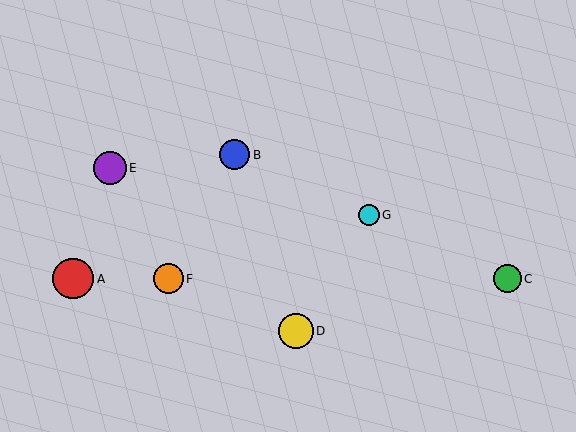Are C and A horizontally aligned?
Yes, both are at y≈279.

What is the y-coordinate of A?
Object A is at y≈279.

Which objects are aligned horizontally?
Objects A, C, F are aligned horizontally.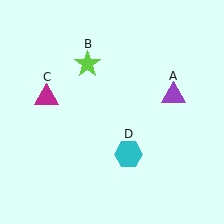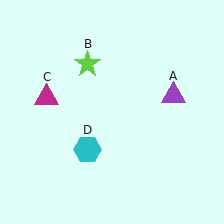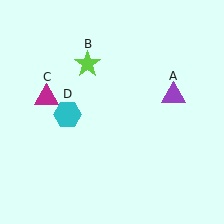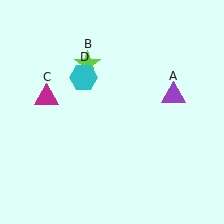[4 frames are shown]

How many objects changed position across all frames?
1 object changed position: cyan hexagon (object D).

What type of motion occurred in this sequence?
The cyan hexagon (object D) rotated clockwise around the center of the scene.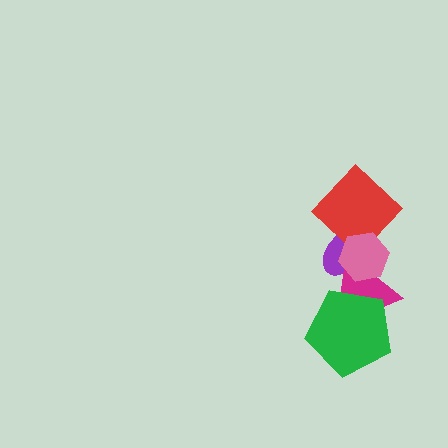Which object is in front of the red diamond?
The pink hexagon is in front of the red diamond.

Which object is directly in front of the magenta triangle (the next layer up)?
The pink hexagon is directly in front of the magenta triangle.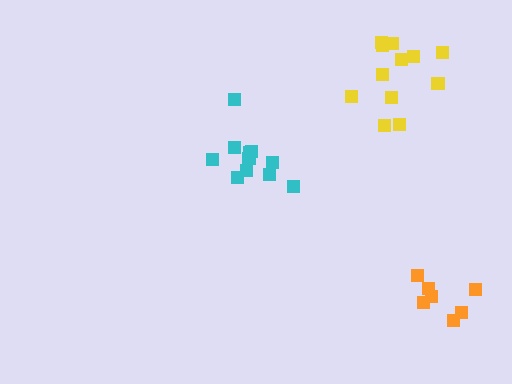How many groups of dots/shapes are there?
There are 3 groups.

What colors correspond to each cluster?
The clusters are colored: orange, cyan, yellow.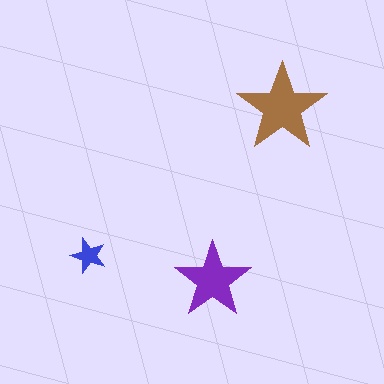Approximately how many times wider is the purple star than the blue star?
About 2 times wider.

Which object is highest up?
The brown star is topmost.